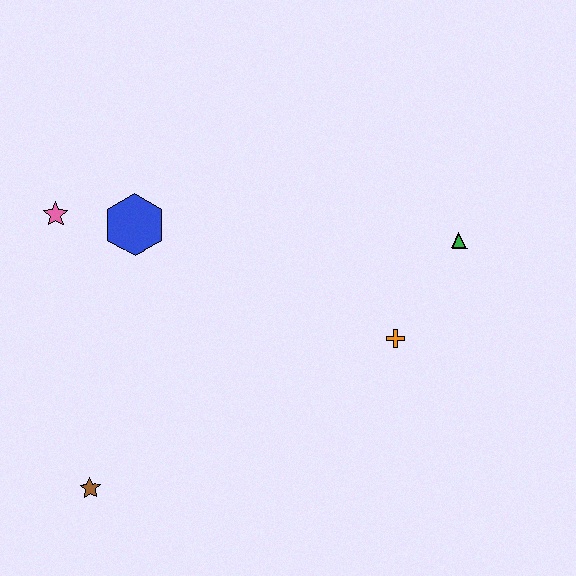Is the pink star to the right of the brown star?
No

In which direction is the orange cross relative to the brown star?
The orange cross is to the right of the brown star.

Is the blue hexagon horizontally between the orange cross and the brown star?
Yes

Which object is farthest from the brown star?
The green triangle is farthest from the brown star.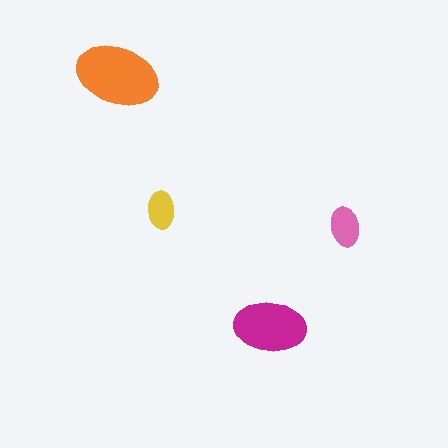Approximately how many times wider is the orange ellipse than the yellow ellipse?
About 2 times wider.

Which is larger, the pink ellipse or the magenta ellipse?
The magenta one.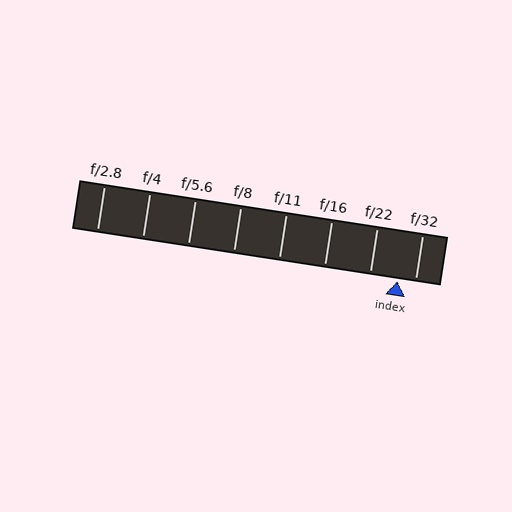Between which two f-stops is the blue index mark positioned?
The index mark is between f/22 and f/32.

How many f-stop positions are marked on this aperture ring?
There are 8 f-stop positions marked.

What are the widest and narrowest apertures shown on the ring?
The widest aperture shown is f/2.8 and the narrowest is f/32.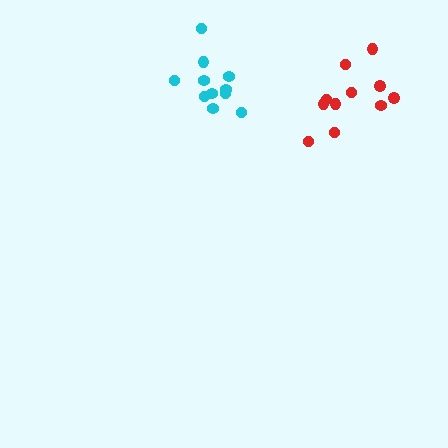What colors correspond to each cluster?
The clusters are colored: red, cyan.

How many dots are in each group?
Group 1: 11 dots, Group 2: 11 dots (22 total).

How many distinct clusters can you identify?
There are 2 distinct clusters.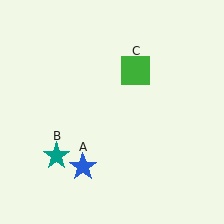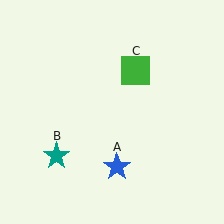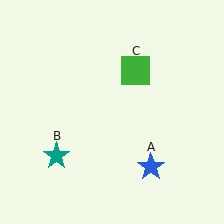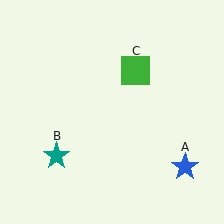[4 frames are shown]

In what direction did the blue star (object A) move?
The blue star (object A) moved right.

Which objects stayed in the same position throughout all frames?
Teal star (object B) and green square (object C) remained stationary.